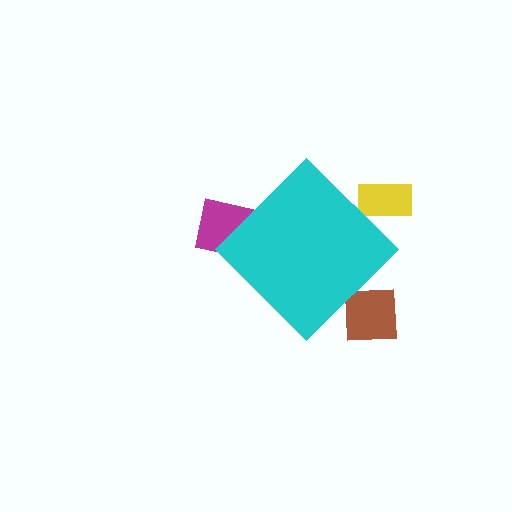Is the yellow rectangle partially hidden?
Yes, the yellow rectangle is partially hidden behind the cyan diamond.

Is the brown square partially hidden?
Yes, the brown square is partially hidden behind the cyan diamond.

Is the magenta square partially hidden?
Yes, the magenta square is partially hidden behind the cyan diamond.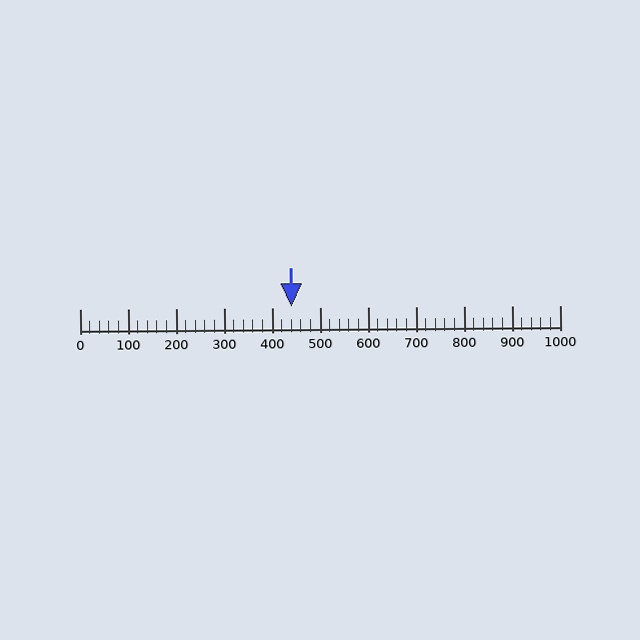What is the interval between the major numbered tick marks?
The major tick marks are spaced 100 units apart.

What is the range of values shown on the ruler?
The ruler shows values from 0 to 1000.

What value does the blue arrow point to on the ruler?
The blue arrow points to approximately 440.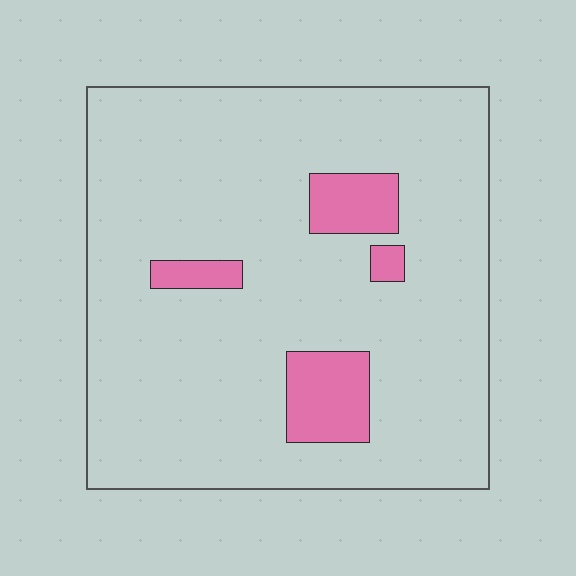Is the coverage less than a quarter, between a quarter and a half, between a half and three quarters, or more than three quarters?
Less than a quarter.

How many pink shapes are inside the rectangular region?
4.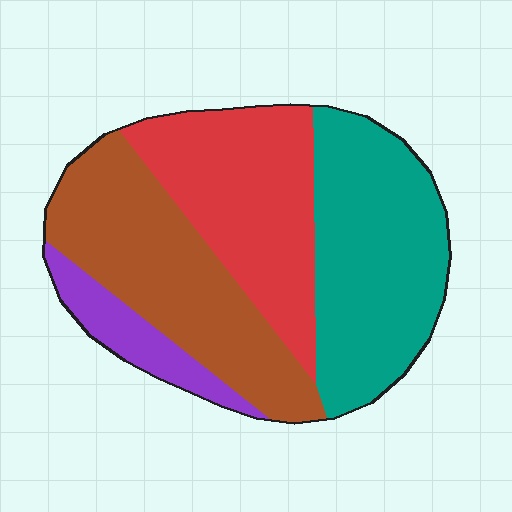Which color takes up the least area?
Purple, at roughly 10%.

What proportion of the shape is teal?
Teal takes up about one third (1/3) of the shape.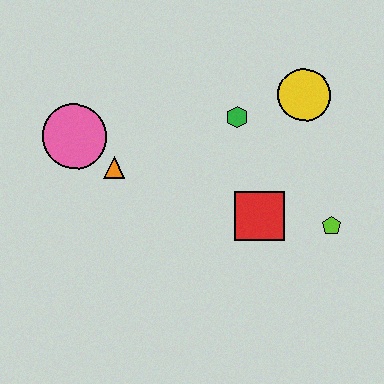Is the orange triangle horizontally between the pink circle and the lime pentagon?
Yes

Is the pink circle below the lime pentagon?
No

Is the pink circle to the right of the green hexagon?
No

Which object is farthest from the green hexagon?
The pink circle is farthest from the green hexagon.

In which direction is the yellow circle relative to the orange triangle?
The yellow circle is to the right of the orange triangle.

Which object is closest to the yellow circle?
The green hexagon is closest to the yellow circle.